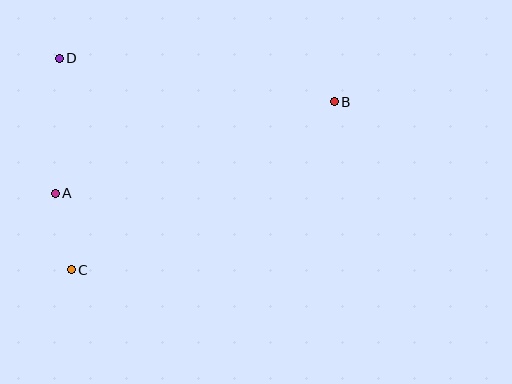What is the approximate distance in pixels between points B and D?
The distance between B and D is approximately 278 pixels.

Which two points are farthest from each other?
Points B and C are farthest from each other.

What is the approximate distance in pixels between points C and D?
The distance between C and D is approximately 212 pixels.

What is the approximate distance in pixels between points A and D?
The distance between A and D is approximately 135 pixels.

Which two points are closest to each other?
Points A and C are closest to each other.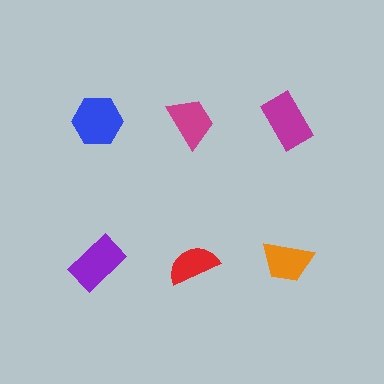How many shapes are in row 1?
3 shapes.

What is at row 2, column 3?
An orange trapezoid.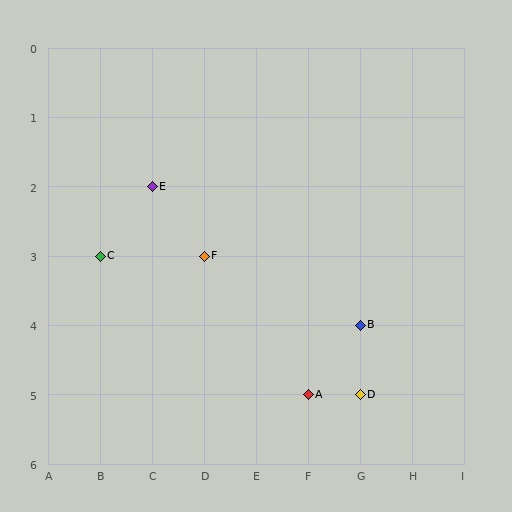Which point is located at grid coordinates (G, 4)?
Point B is at (G, 4).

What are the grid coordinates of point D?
Point D is at grid coordinates (G, 5).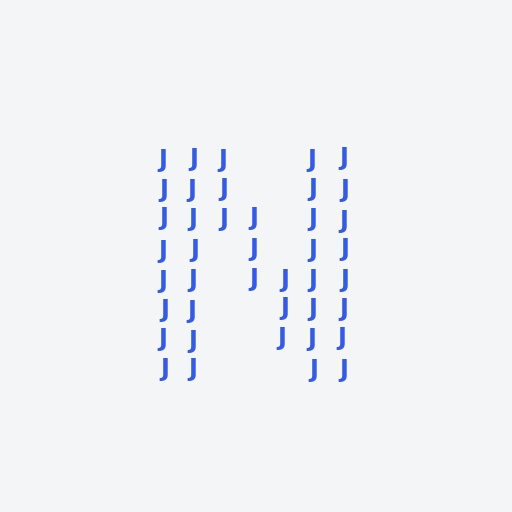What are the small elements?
The small elements are letter J's.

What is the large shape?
The large shape is the letter N.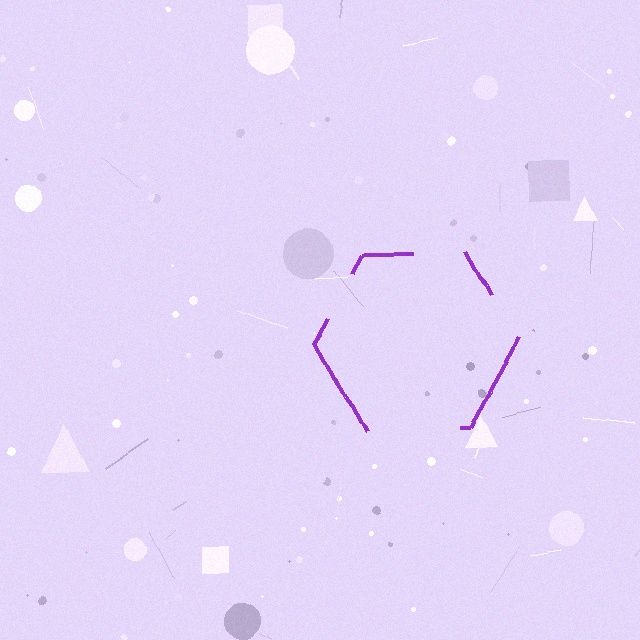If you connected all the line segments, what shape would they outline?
They would outline a hexagon.